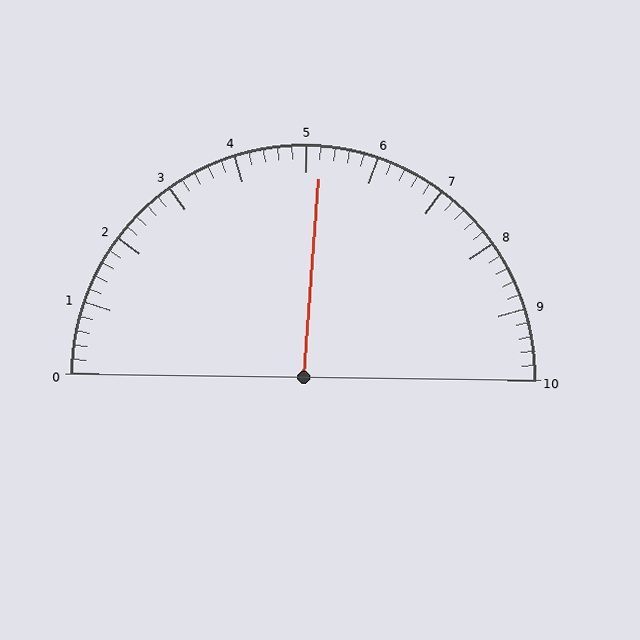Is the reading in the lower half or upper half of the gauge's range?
The reading is in the upper half of the range (0 to 10).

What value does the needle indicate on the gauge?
The needle indicates approximately 5.2.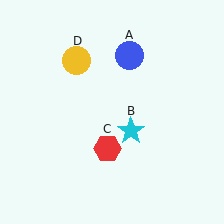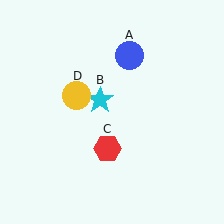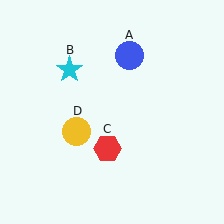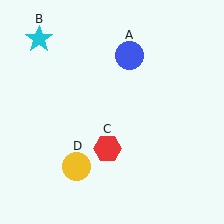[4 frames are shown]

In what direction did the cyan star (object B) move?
The cyan star (object B) moved up and to the left.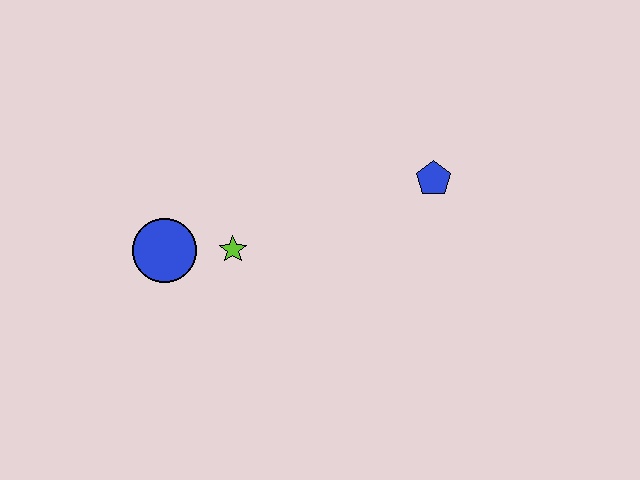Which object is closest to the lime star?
The blue circle is closest to the lime star.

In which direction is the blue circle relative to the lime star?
The blue circle is to the left of the lime star.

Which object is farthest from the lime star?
The blue pentagon is farthest from the lime star.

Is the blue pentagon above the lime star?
Yes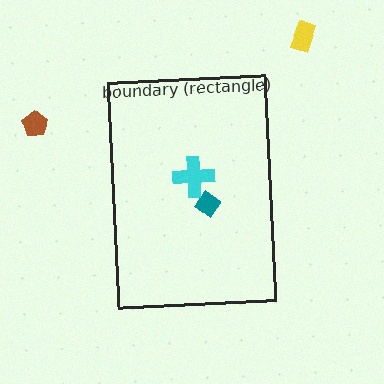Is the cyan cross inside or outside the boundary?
Inside.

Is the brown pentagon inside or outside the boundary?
Outside.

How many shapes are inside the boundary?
2 inside, 2 outside.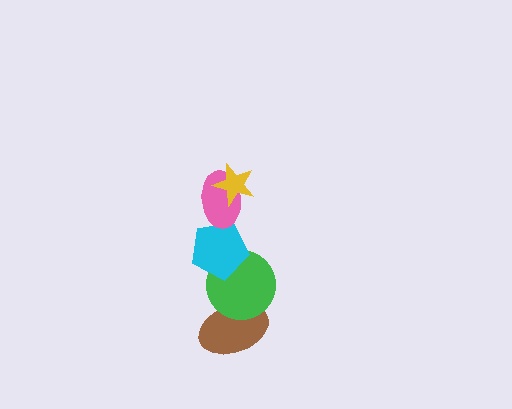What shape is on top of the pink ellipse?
The yellow star is on top of the pink ellipse.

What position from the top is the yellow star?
The yellow star is 1st from the top.